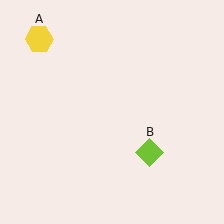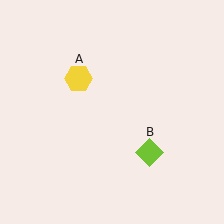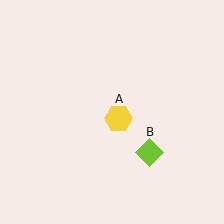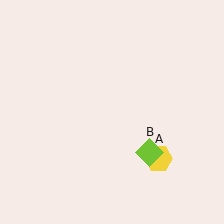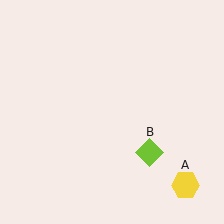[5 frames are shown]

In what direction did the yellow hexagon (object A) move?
The yellow hexagon (object A) moved down and to the right.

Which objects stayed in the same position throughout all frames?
Lime diamond (object B) remained stationary.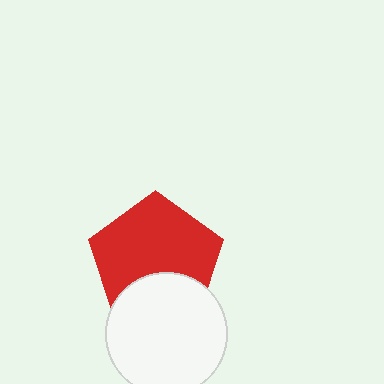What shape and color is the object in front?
The object in front is a white circle.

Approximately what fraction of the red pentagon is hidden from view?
Roughly 30% of the red pentagon is hidden behind the white circle.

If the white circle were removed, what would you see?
You would see the complete red pentagon.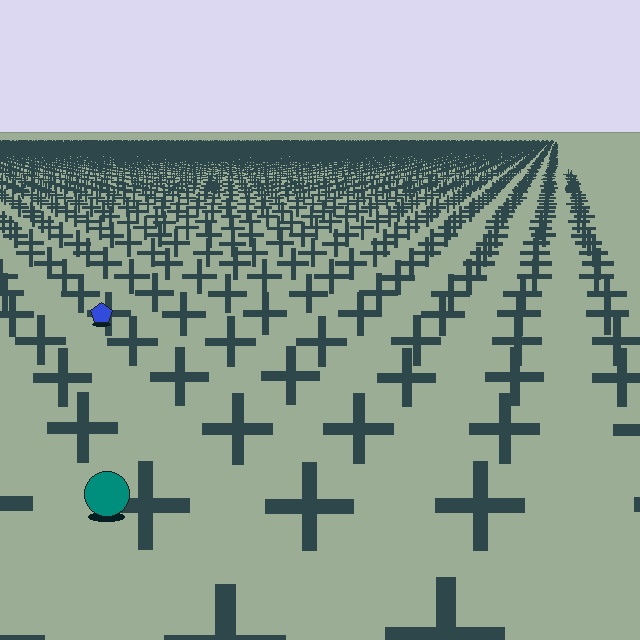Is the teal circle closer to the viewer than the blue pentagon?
Yes. The teal circle is closer — you can tell from the texture gradient: the ground texture is coarser near it.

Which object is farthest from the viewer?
The blue pentagon is farthest from the viewer. It appears smaller and the ground texture around it is denser.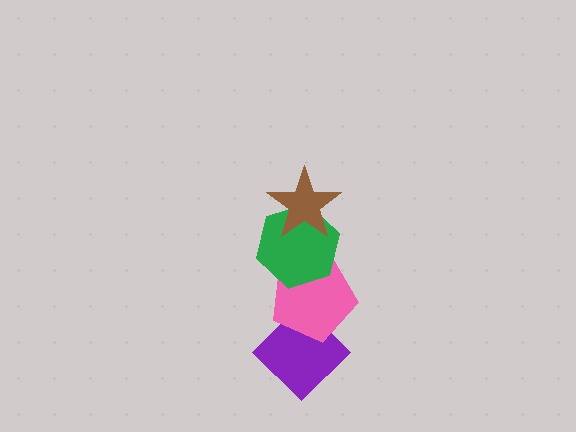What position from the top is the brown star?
The brown star is 1st from the top.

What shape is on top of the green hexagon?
The brown star is on top of the green hexagon.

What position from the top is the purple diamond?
The purple diamond is 4th from the top.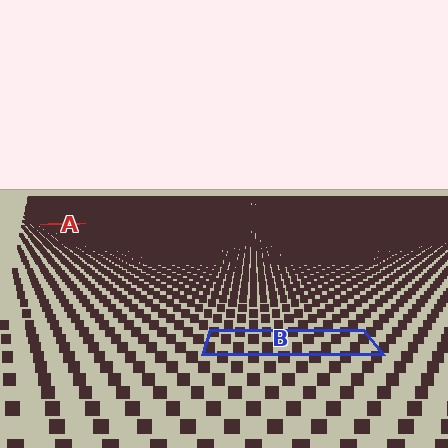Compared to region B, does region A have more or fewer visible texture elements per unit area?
Region A has more texture elements per unit area — they are packed more densely because it is farther away.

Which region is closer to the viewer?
Region B is closer. The texture elements there are larger and more spread out.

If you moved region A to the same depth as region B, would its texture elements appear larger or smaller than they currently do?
They would appear larger. At a closer depth, the same texture elements are projected at a bigger on-screen size.